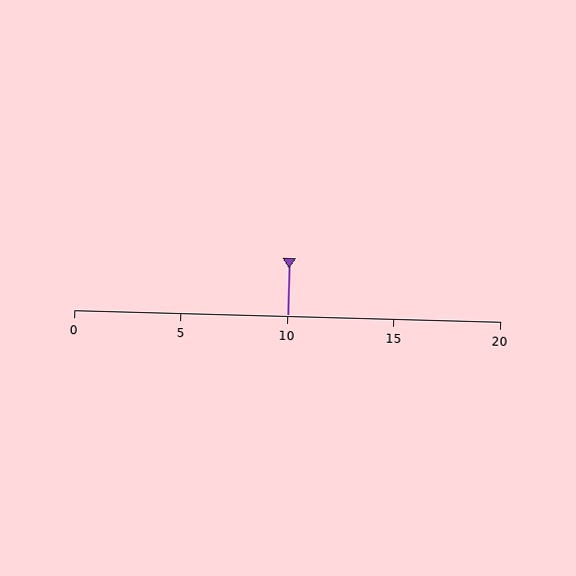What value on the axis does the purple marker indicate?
The marker indicates approximately 10.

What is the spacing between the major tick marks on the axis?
The major ticks are spaced 5 apart.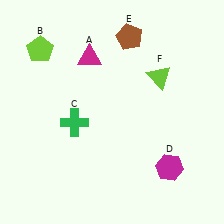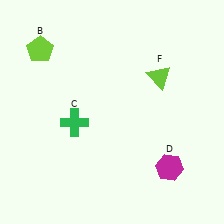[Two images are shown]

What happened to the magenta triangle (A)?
The magenta triangle (A) was removed in Image 2. It was in the top-left area of Image 1.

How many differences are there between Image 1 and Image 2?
There are 2 differences between the two images.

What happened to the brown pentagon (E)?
The brown pentagon (E) was removed in Image 2. It was in the top-right area of Image 1.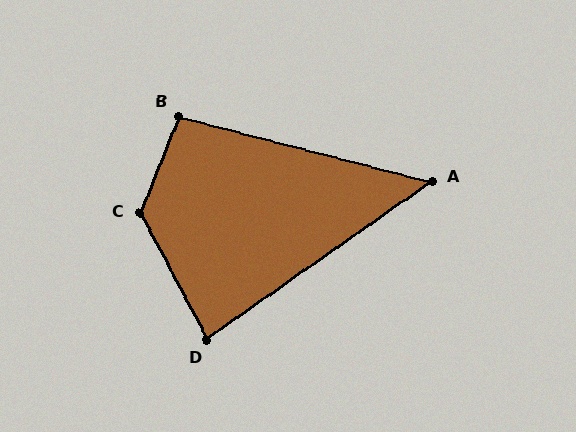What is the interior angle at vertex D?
Approximately 83 degrees (acute).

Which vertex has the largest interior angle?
C, at approximately 131 degrees.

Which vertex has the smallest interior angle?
A, at approximately 49 degrees.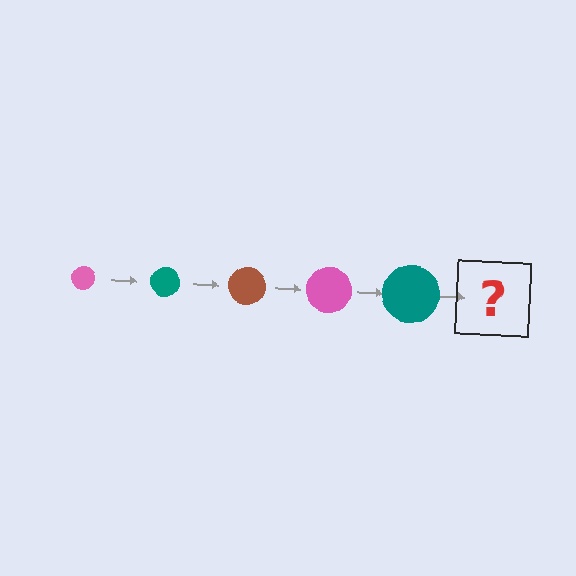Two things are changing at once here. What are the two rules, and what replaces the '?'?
The two rules are that the circle grows larger each step and the color cycles through pink, teal, and brown. The '?' should be a brown circle, larger than the previous one.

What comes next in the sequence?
The next element should be a brown circle, larger than the previous one.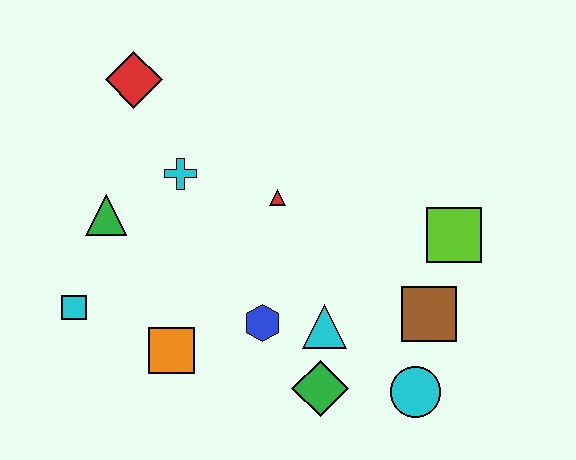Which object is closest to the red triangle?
The cyan cross is closest to the red triangle.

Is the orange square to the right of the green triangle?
Yes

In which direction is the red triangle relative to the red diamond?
The red triangle is to the right of the red diamond.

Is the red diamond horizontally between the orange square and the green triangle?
Yes